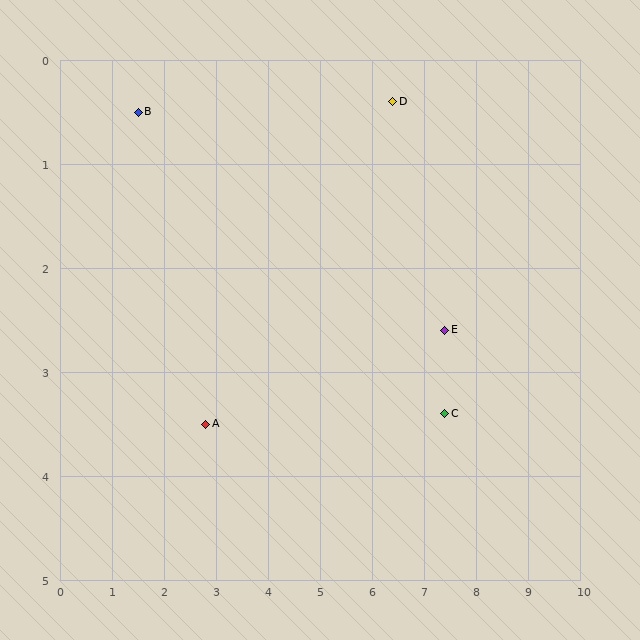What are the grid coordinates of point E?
Point E is at approximately (7.4, 2.6).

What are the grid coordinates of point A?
Point A is at approximately (2.8, 3.5).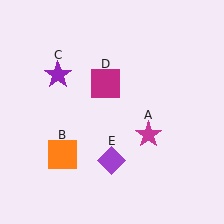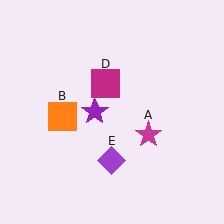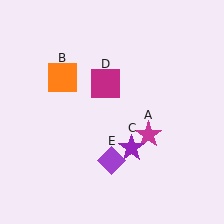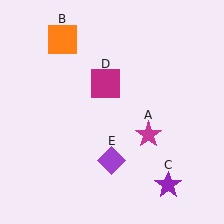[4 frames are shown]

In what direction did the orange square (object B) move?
The orange square (object B) moved up.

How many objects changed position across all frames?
2 objects changed position: orange square (object B), purple star (object C).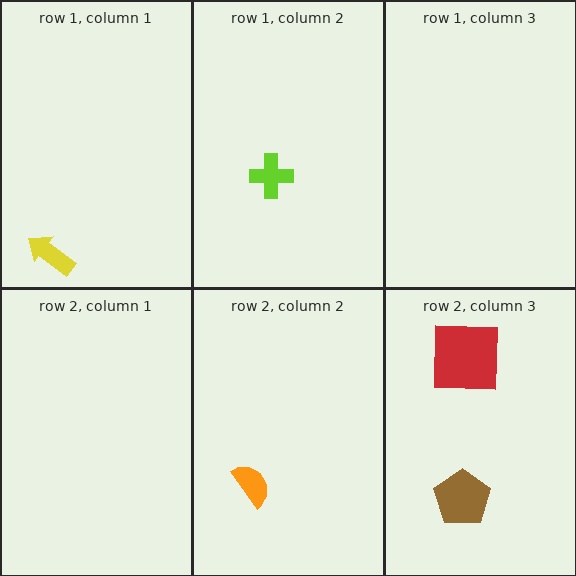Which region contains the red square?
The row 2, column 3 region.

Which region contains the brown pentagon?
The row 2, column 3 region.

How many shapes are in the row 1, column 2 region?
1.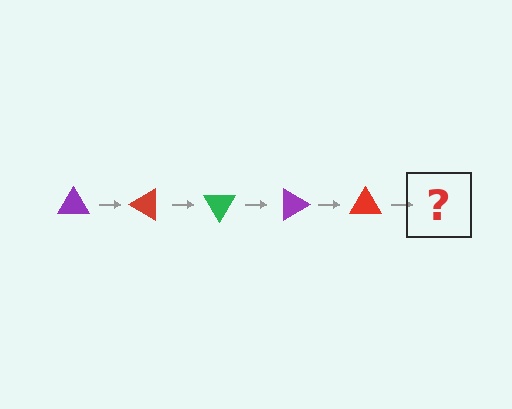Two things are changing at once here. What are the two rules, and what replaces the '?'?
The two rules are that it rotates 30 degrees each step and the color cycles through purple, red, and green. The '?' should be a green triangle, rotated 150 degrees from the start.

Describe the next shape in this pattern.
It should be a green triangle, rotated 150 degrees from the start.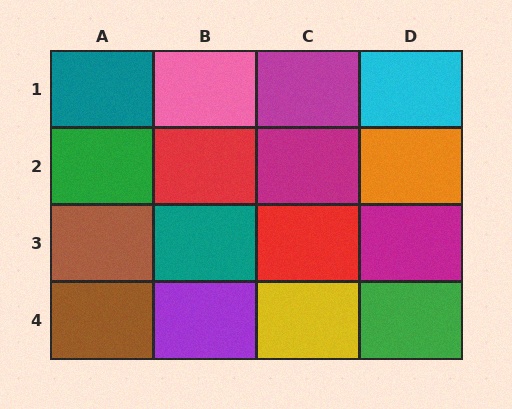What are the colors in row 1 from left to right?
Teal, pink, magenta, cyan.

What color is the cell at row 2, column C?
Magenta.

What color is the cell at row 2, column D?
Orange.